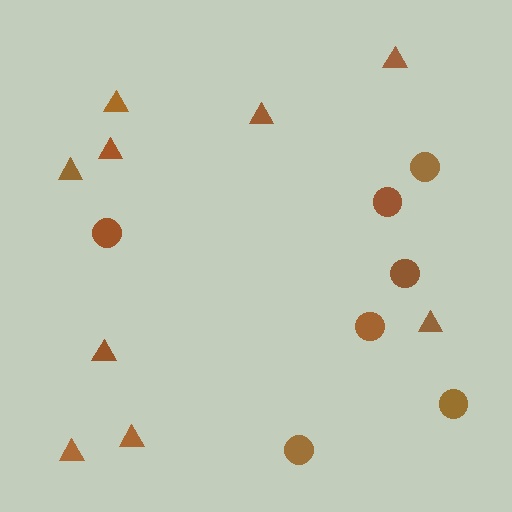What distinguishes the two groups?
There are 2 groups: one group of triangles (9) and one group of circles (7).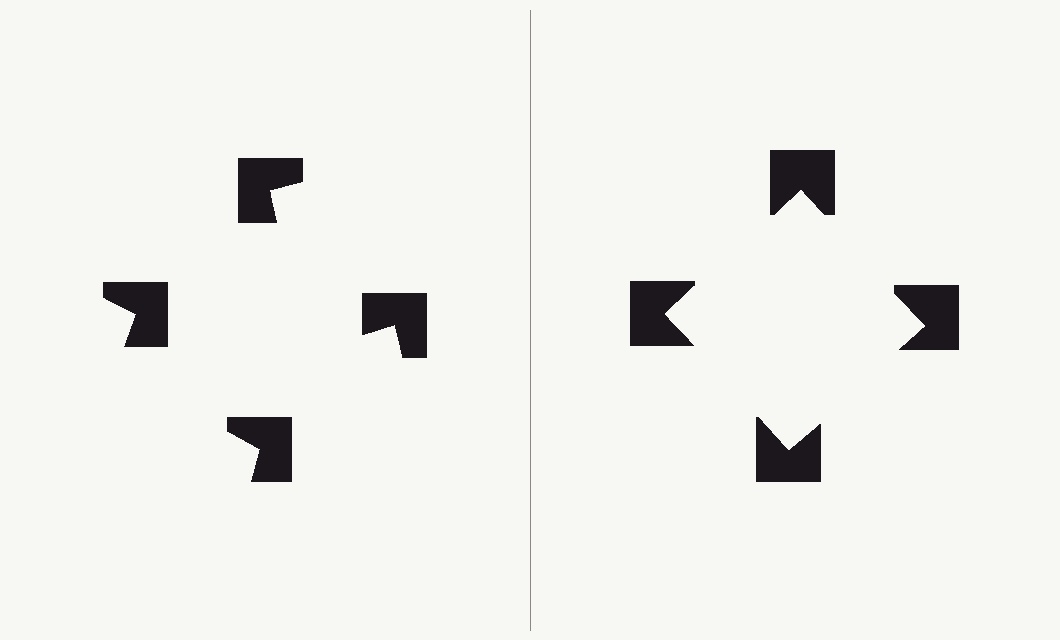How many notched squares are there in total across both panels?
8 — 4 on each side.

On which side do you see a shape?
An illusory square appears on the right side. On the left side the wedge cuts are rotated, so no coherent shape forms.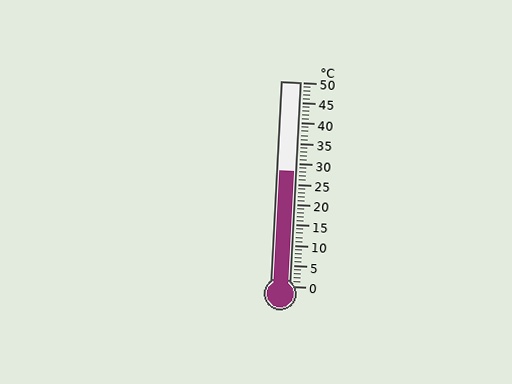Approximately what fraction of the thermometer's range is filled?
The thermometer is filled to approximately 55% of its range.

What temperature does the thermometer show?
The thermometer shows approximately 28°C.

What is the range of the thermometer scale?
The thermometer scale ranges from 0°C to 50°C.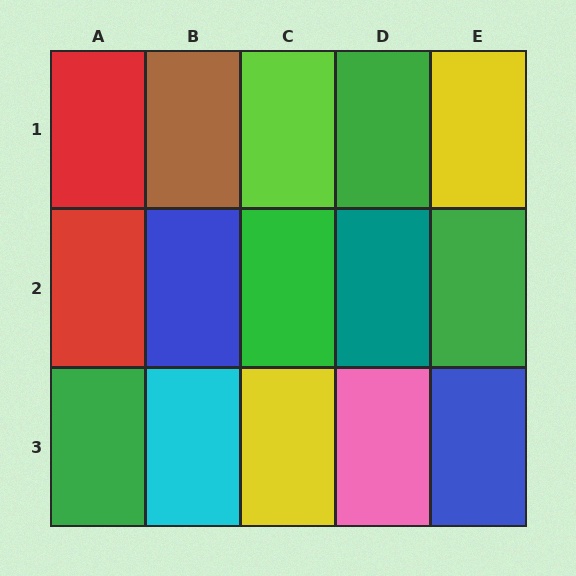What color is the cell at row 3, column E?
Blue.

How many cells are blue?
2 cells are blue.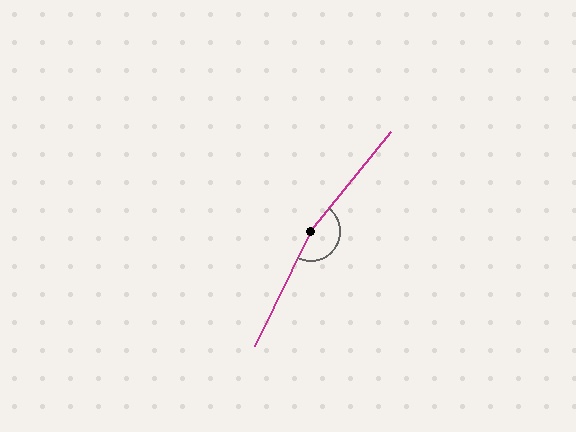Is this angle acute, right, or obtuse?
It is obtuse.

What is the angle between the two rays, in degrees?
Approximately 167 degrees.